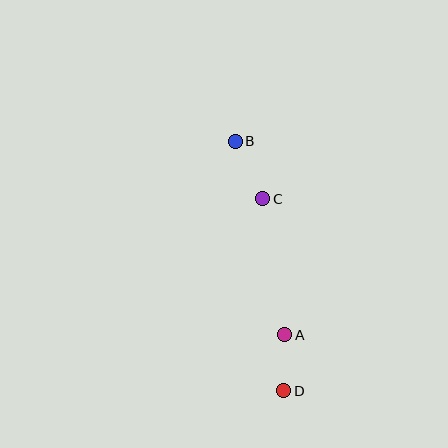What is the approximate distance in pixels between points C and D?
The distance between C and D is approximately 193 pixels.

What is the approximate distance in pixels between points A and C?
The distance between A and C is approximately 138 pixels.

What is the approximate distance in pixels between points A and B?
The distance between A and B is approximately 200 pixels.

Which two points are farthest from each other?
Points B and D are farthest from each other.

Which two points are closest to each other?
Points A and D are closest to each other.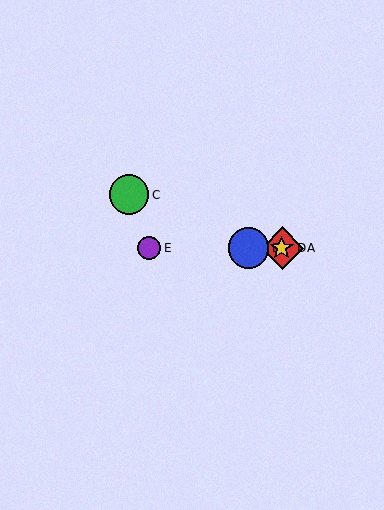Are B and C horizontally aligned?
No, B is at y≈248 and C is at y≈194.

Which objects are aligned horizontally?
Objects A, B, D, E are aligned horizontally.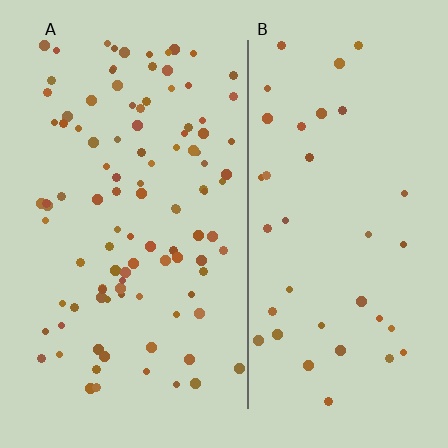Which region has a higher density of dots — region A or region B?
A (the left).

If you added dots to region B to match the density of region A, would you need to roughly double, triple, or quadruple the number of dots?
Approximately triple.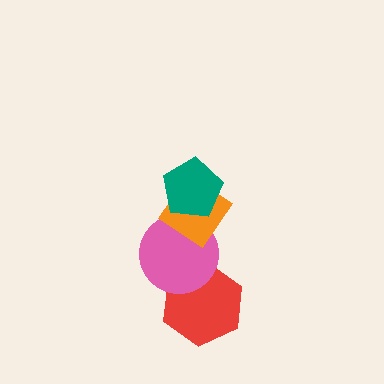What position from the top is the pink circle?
The pink circle is 3rd from the top.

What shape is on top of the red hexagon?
The pink circle is on top of the red hexagon.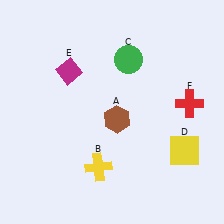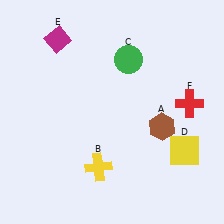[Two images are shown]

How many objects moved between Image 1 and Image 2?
2 objects moved between the two images.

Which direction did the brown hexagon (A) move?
The brown hexagon (A) moved right.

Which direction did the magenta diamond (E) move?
The magenta diamond (E) moved up.